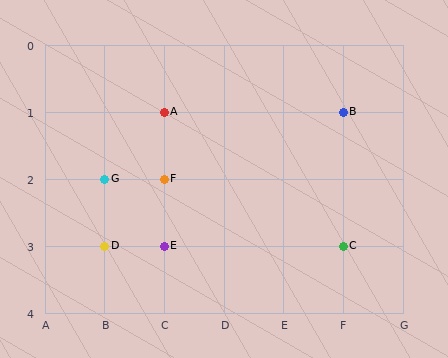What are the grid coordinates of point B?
Point B is at grid coordinates (F, 1).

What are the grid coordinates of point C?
Point C is at grid coordinates (F, 3).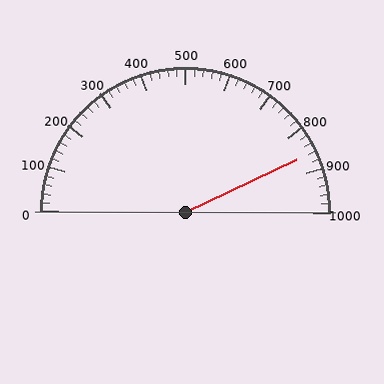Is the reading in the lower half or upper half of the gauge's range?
The reading is in the upper half of the range (0 to 1000).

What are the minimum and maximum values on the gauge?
The gauge ranges from 0 to 1000.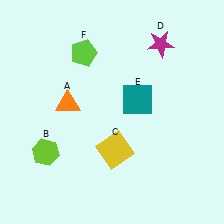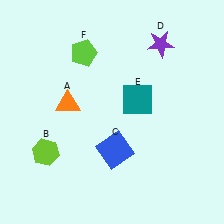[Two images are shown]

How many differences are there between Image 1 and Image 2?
There are 2 differences between the two images.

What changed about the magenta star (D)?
In Image 1, D is magenta. In Image 2, it changed to purple.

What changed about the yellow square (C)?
In Image 1, C is yellow. In Image 2, it changed to blue.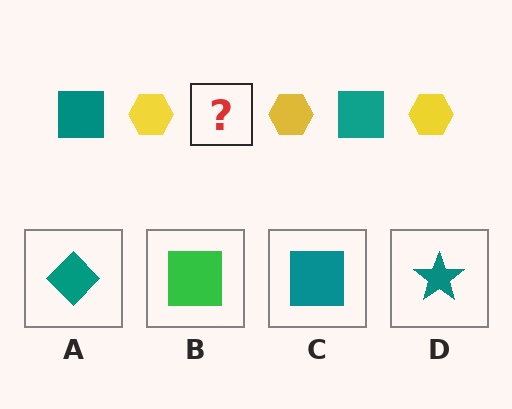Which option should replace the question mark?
Option C.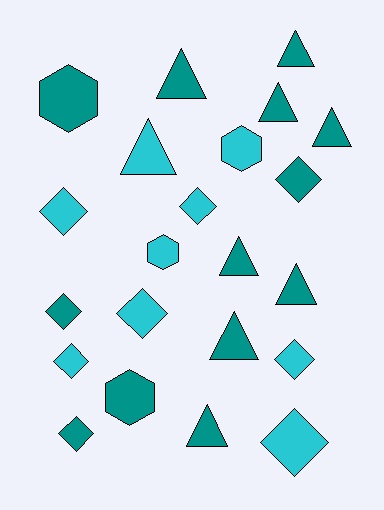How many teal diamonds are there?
There are 3 teal diamonds.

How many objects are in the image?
There are 22 objects.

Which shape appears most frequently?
Triangle, with 9 objects.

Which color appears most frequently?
Teal, with 13 objects.